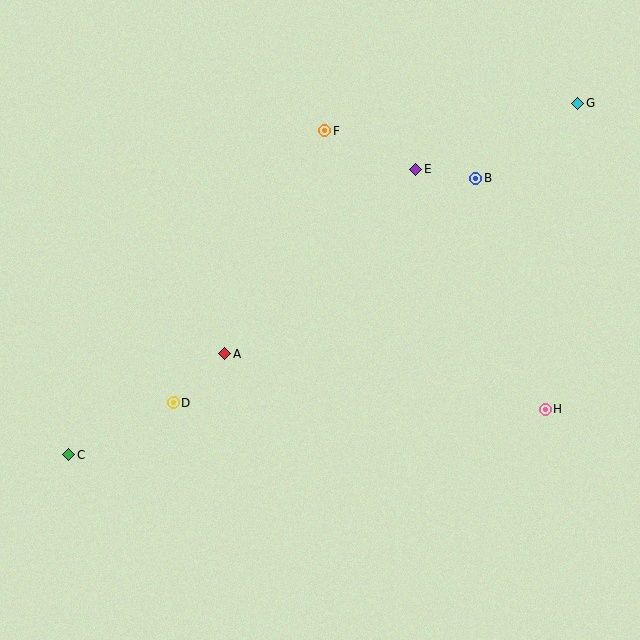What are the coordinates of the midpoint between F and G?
The midpoint between F and G is at (451, 117).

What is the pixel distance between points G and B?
The distance between G and B is 126 pixels.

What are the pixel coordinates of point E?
Point E is at (416, 169).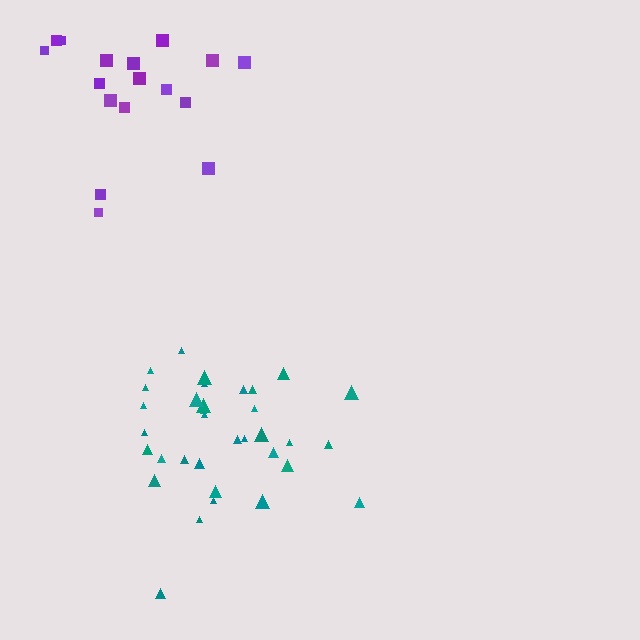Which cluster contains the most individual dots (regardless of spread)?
Teal (34).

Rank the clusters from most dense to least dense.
teal, purple.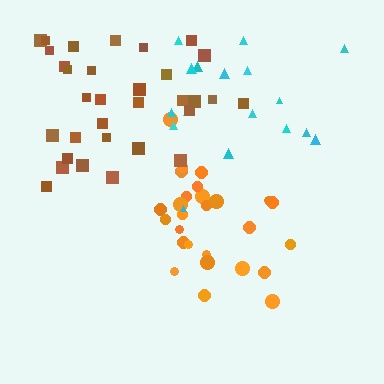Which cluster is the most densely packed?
Orange.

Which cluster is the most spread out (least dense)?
Cyan.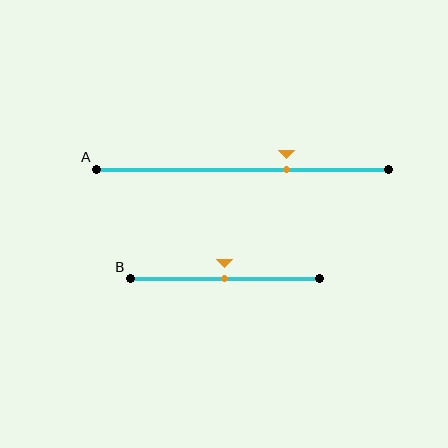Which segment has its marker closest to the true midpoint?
Segment B has its marker closest to the true midpoint.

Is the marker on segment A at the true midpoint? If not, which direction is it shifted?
No, the marker on segment A is shifted to the right by about 15% of the segment length.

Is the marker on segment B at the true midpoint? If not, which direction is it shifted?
Yes, the marker on segment B is at the true midpoint.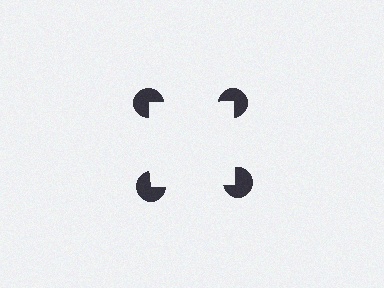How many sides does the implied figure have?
4 sides.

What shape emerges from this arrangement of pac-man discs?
An illusory square — its edges are inferred from the aligned wedge cuts in the pac-man discs, not physically drawn.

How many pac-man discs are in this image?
There are 4 — one at each vertex of the illusory square.